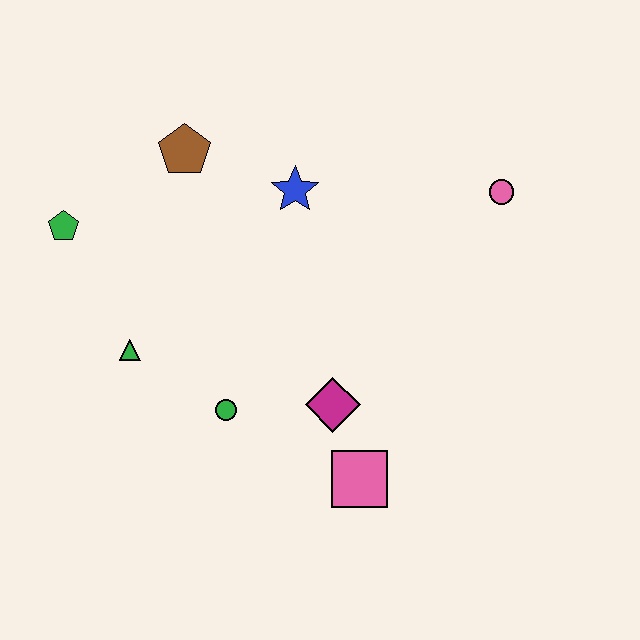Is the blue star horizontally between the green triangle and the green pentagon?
No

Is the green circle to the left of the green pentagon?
No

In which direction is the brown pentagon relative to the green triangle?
The brown pentagon is above the green triangle.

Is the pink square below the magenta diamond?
Yes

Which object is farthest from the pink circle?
The green pentagon is farthest from the pink circle.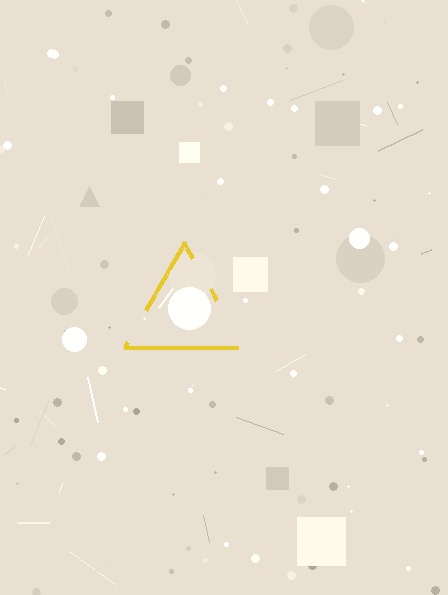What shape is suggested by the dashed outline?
The dashed outline suggests a triangle.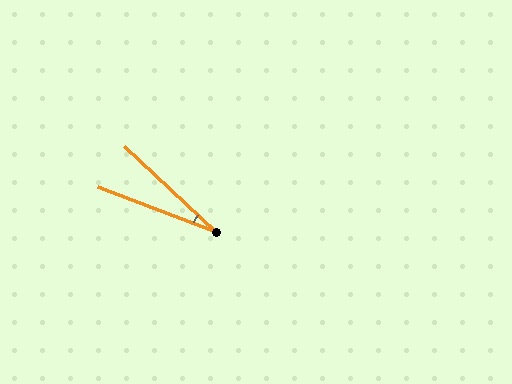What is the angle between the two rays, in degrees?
Approximately 22 degrees.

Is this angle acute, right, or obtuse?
It is acute.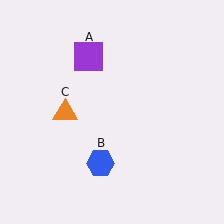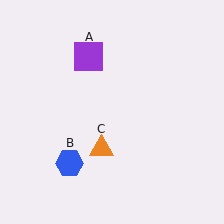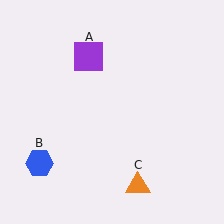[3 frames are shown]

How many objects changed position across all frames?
2 objects changed position: blue hexagon (object B), orange triangle (object C).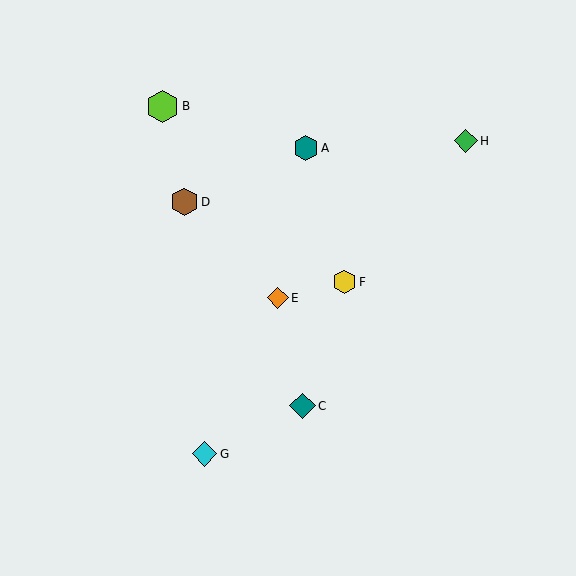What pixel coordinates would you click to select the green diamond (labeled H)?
Click at (466, 141) to select the green diamond H.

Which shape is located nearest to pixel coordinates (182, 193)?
The brown hexagon (labeled D) at (184, 202) is nearest to that location.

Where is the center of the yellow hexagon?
The center of the yellow hexagon is at (344, 282).